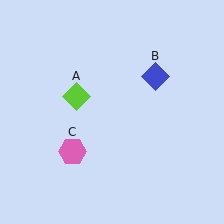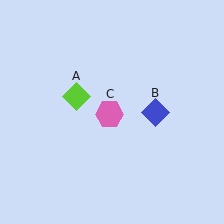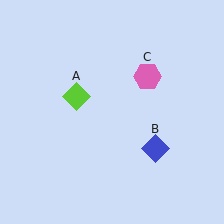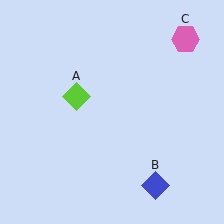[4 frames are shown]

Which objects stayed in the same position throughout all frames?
Lime diamond (object A) remained stationary.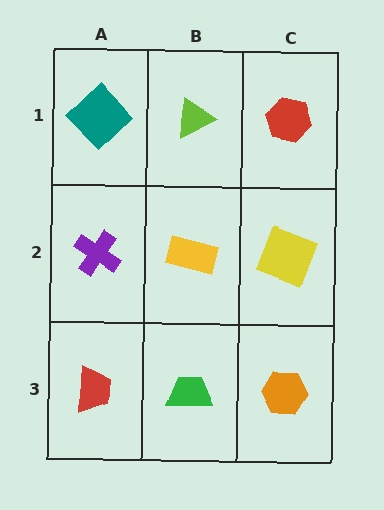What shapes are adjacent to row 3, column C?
A yellow square (row 2, column C), a green trapezoid (row 3, column B).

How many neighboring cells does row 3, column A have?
2.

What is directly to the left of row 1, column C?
A lime triangle.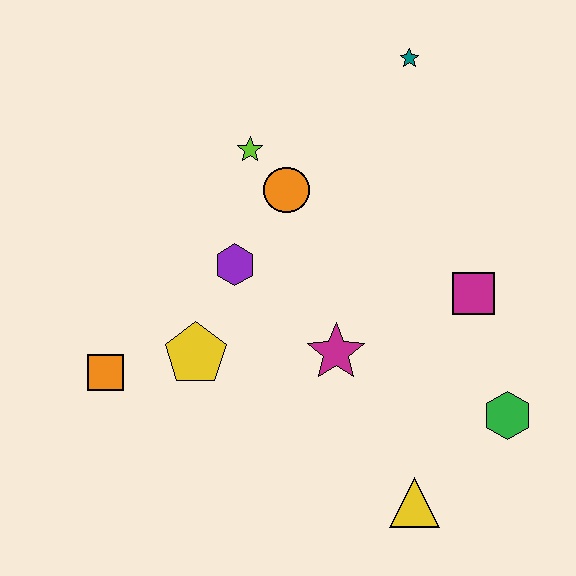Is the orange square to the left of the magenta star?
Yes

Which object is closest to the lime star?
The orange circle is closest to the lime star.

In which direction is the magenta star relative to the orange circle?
The magenta star is below the orange circle.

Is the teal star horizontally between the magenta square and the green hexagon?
No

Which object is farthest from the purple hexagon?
The green hexagon is farthest from the purple hexagon.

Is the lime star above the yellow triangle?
Yes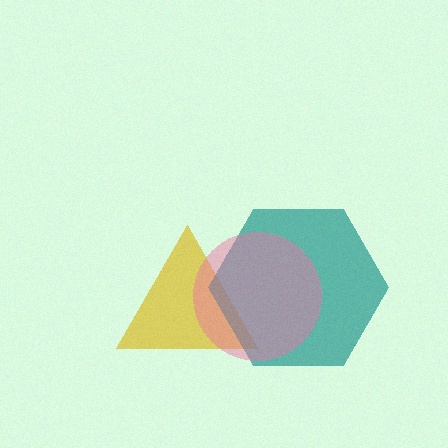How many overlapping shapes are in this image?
There are 3 overlapping shapes in the image.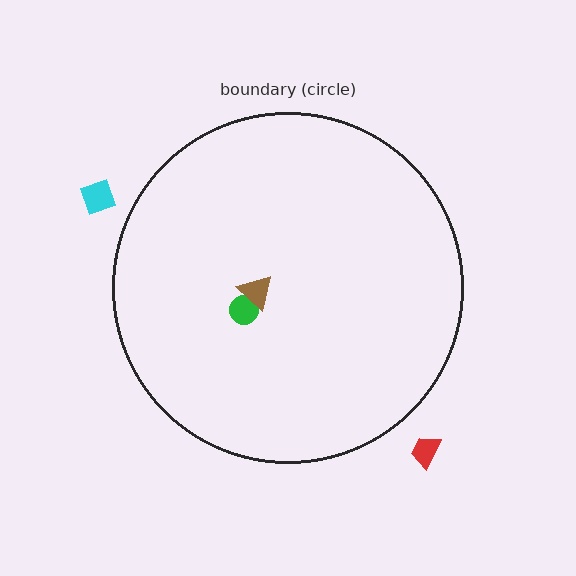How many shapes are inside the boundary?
2 inside, 2 outside.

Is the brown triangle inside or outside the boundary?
Inside.